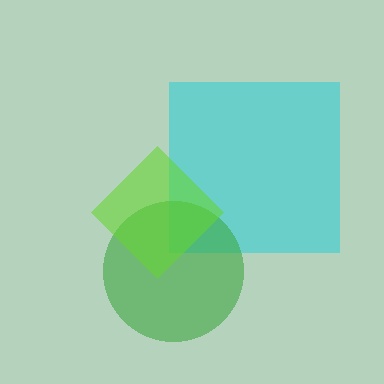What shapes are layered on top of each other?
The layered shapes are: a cyan square, a green circle, a lime diamond.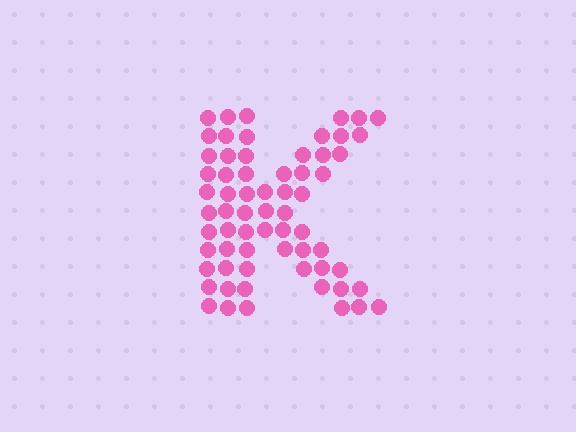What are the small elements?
The small elements are circles.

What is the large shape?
The large shape is the letter K.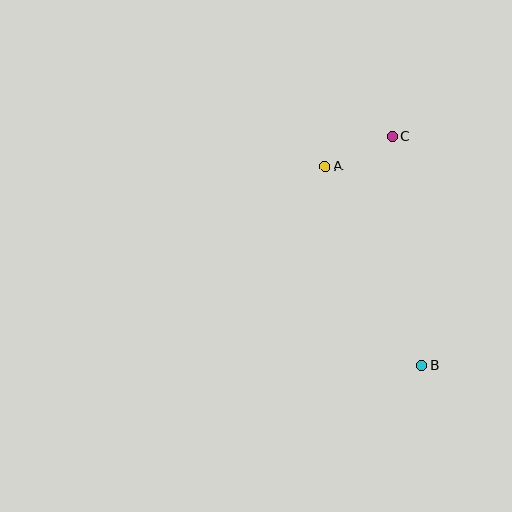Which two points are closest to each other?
Points A and C are closest to each other.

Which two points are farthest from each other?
Points B and C are farthest from each other.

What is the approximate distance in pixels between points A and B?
The distance between A and B is approximately 222 pixels.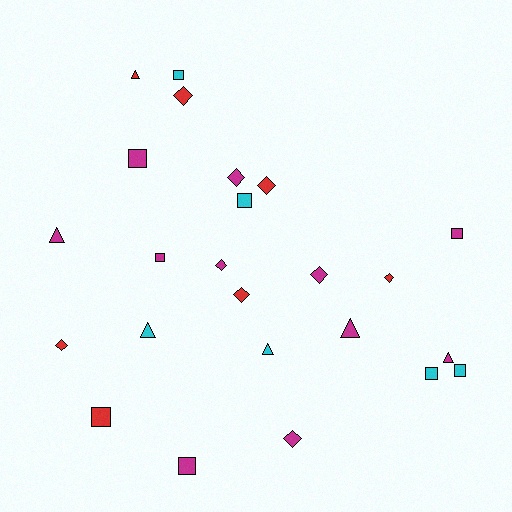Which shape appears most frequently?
Square, with 9 objects.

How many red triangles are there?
There is 1 red triangle.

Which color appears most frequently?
Magenta, with 11 objects.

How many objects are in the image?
There are 24 objects.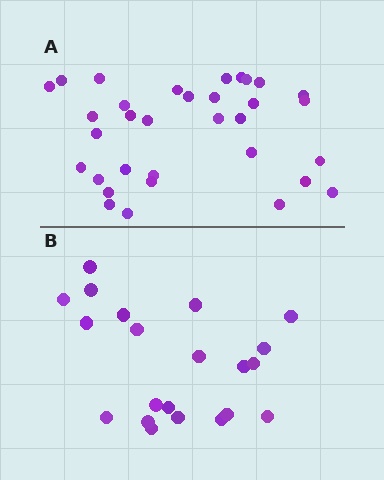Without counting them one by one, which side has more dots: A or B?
Region A (the top region) has more dots.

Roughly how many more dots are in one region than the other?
Region A has roughly 12 or so more dots than region B.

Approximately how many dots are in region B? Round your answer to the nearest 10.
About 20 dots. (The exact count is 21, which rounds to 20.)